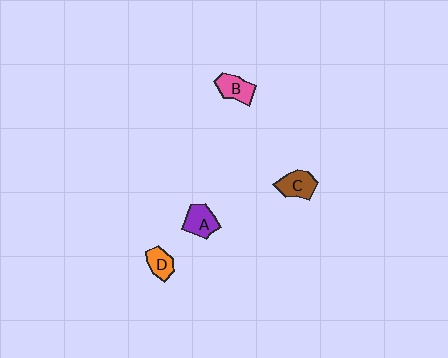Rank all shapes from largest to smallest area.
From largest to smallest: C (brown), A (purple), B (pink), D (orange).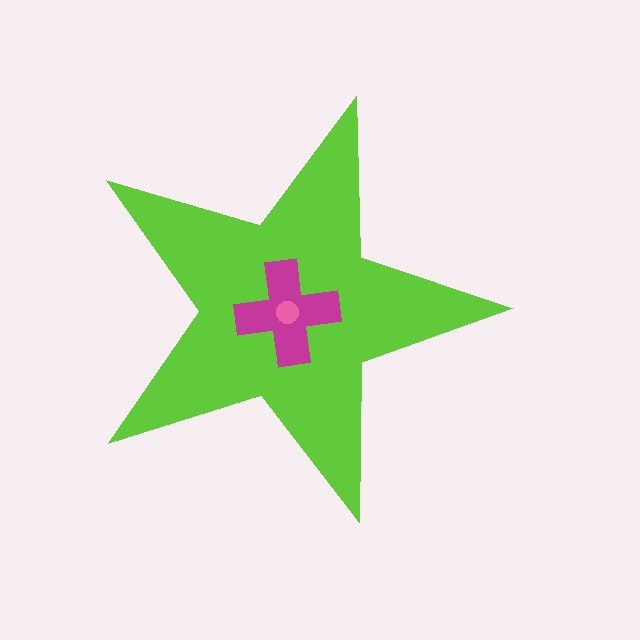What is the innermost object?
The pink circle.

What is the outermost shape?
The lime star.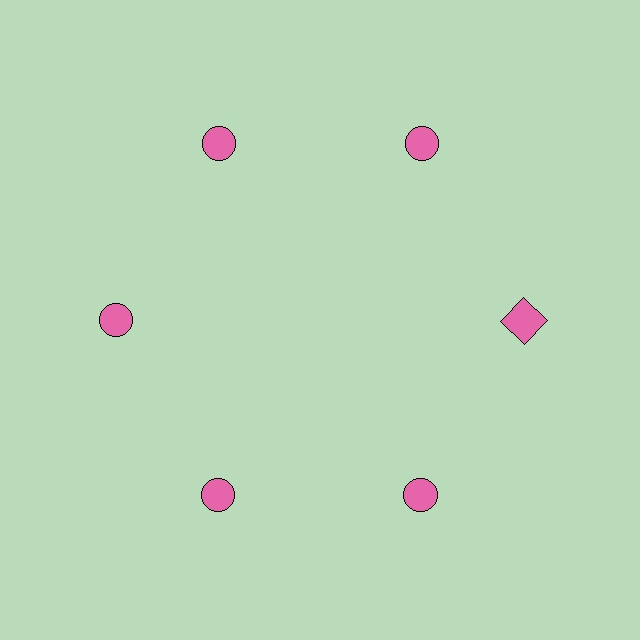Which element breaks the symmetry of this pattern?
The pink square at roughly the 3 o'clock position breaks the symmetry. All other shapes are pink circles.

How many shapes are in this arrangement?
There are 6 shapes arranged in a ring pattern.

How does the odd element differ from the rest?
It has a different shape: square instead of circle.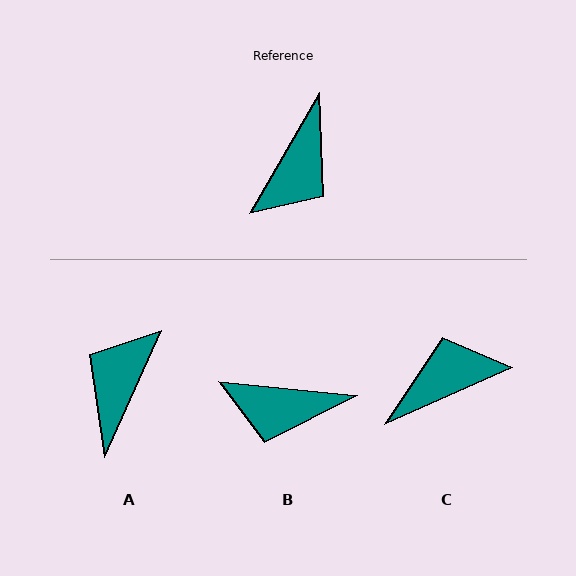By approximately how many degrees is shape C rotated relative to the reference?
Approximately 144 degrees counter-clockwise.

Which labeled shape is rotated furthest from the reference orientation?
A, about 174 degrees away.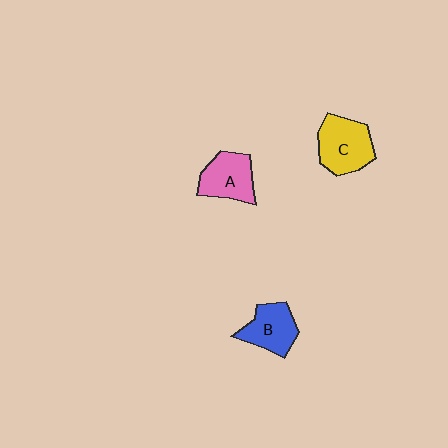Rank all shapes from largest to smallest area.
From largest to smallest: C (yellow), A (pink), B (blue).